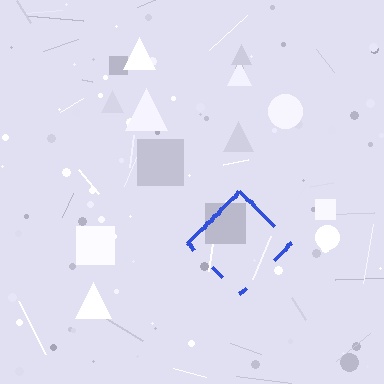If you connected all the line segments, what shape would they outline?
They would outline a diamond.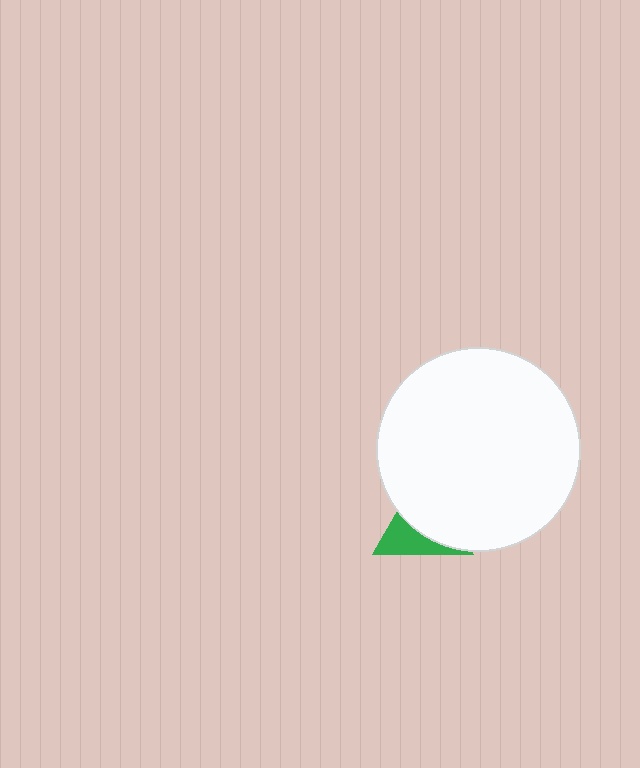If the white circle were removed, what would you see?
You would see the complete green triangle.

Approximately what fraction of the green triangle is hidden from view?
Roughly 60% of the green triangle is hidden behind the white circle.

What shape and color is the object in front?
The object in front is a white circle.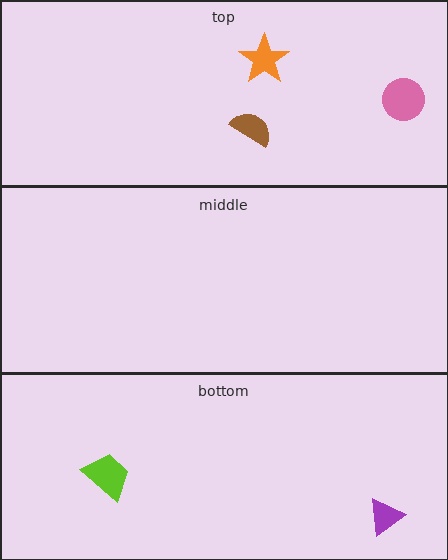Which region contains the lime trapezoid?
The bottom region.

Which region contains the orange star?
The top region.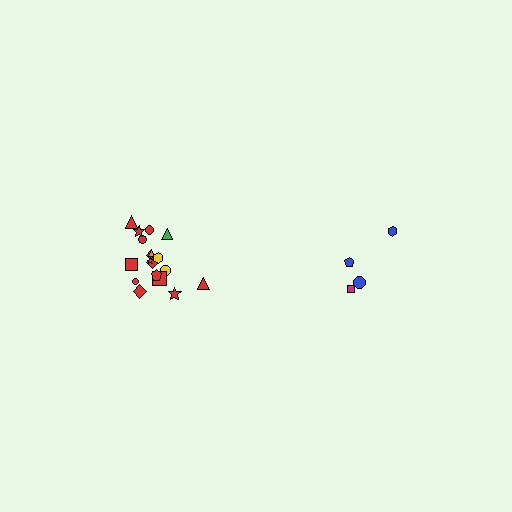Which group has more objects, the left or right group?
The left group.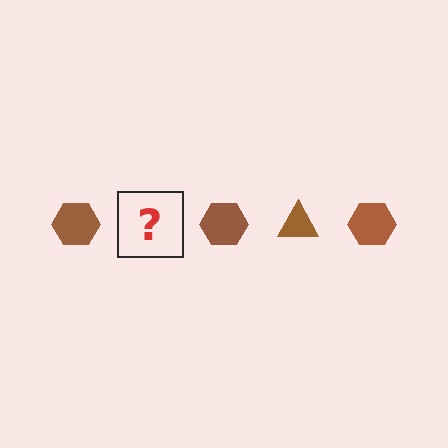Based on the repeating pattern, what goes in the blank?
The blank should be a brown triangle.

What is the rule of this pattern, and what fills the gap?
The rule is that the pattern cycles through hexagon, triangle shapes in brown. The gap should be filled with a brown triangle.